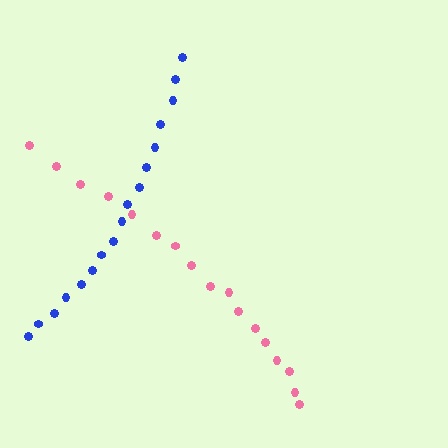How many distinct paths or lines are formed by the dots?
There are 2 distinct paths.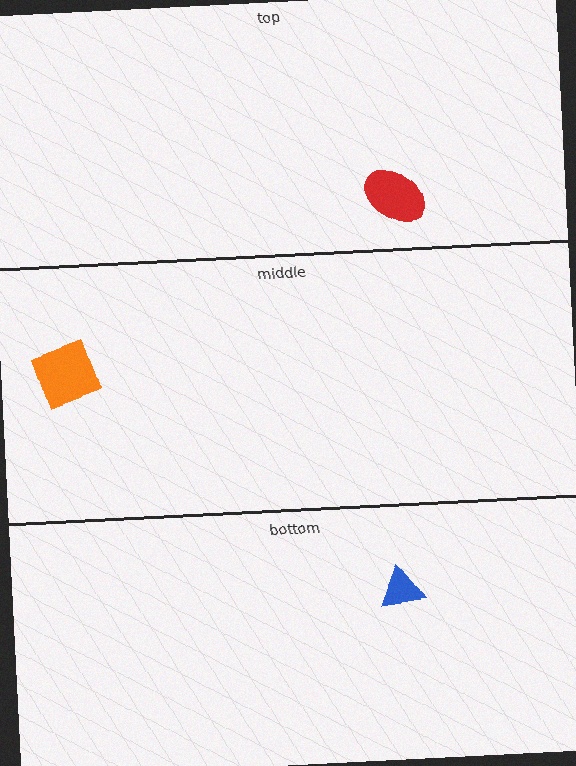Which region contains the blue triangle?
The bottom region.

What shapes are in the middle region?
The orange diamond.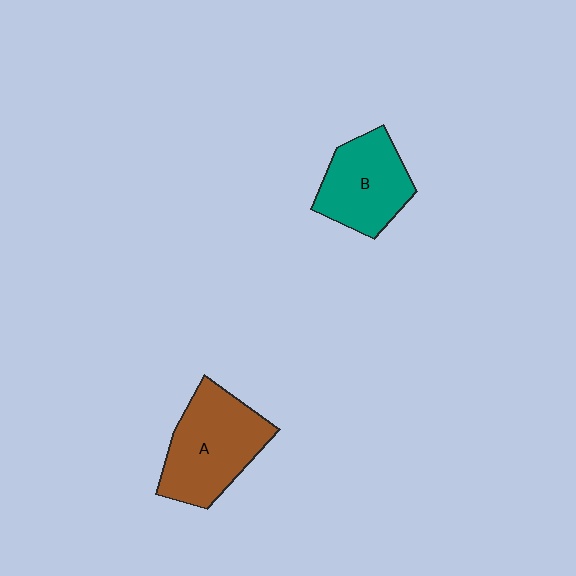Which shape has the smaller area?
Shape B (teal).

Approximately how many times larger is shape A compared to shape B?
Approximately 1.2 times.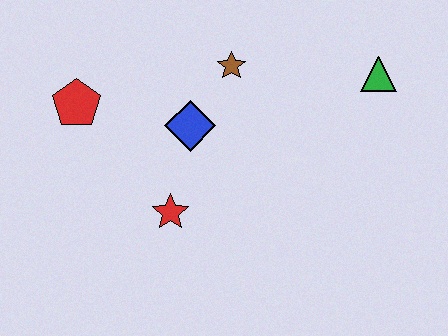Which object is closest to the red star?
The blue diamond is closest to the red star.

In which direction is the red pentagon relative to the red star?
The red pentagon is above the red star.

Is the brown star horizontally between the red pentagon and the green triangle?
Yes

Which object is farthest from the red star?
The green triangle is farthest from the red star.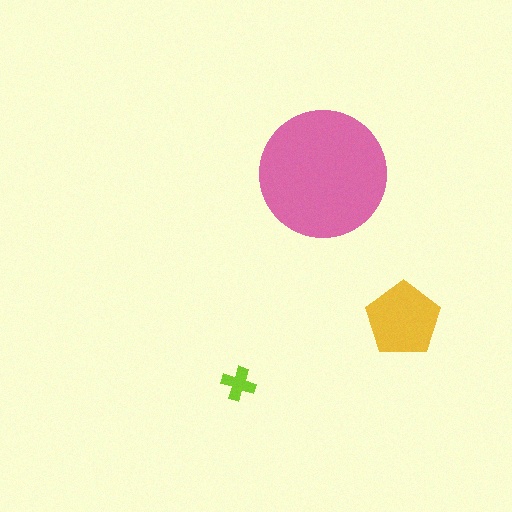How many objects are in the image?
There are 3 objects in the image.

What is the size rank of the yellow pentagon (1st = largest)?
2nd.